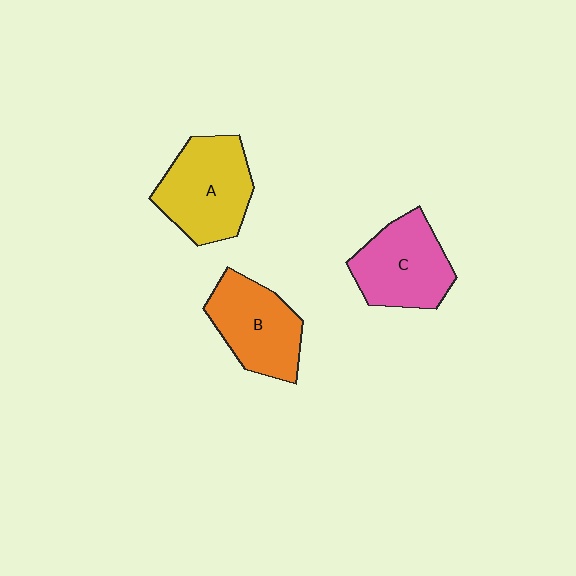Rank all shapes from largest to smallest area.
From largest to smallest: A (yellow), C (pink), B (orange).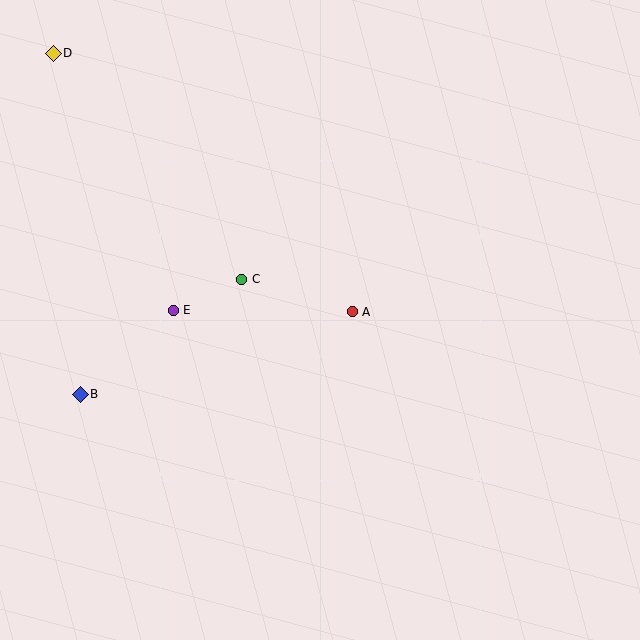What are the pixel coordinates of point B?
Point B is at (80, 394).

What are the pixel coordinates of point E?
Point E is at (173, 310).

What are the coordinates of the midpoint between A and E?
The midpoint between A and E is at (263, 311).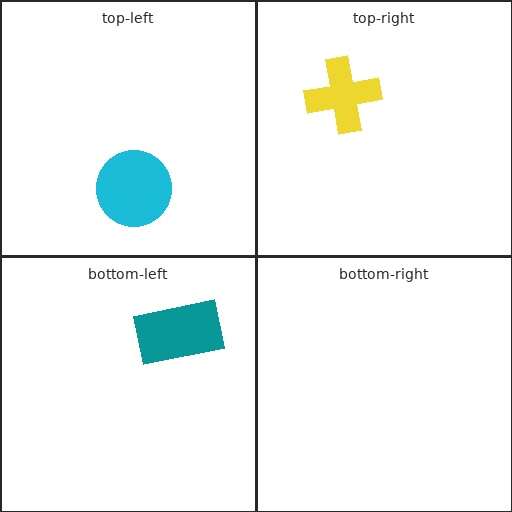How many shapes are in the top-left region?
1.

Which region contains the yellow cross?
The top-right region.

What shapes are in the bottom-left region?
The teal rectangle.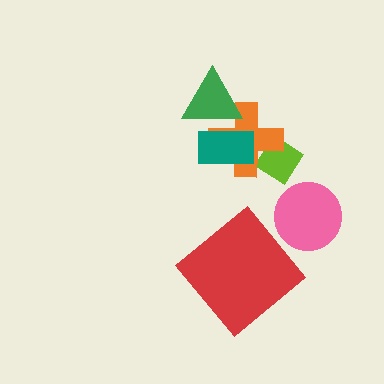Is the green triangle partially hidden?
No, no other shape covers it.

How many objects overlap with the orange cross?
3 objects overlap with the orange cross.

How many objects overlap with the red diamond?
0 objects overlap with the red diamond.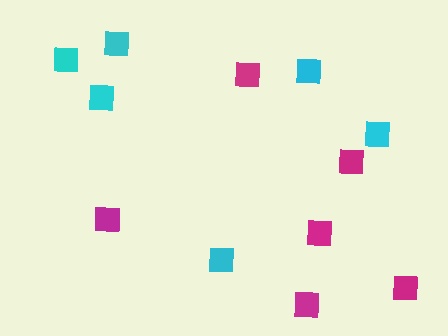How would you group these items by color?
There are 2 groups: one group of cyan squares (6) and one group of magenta squares (6).